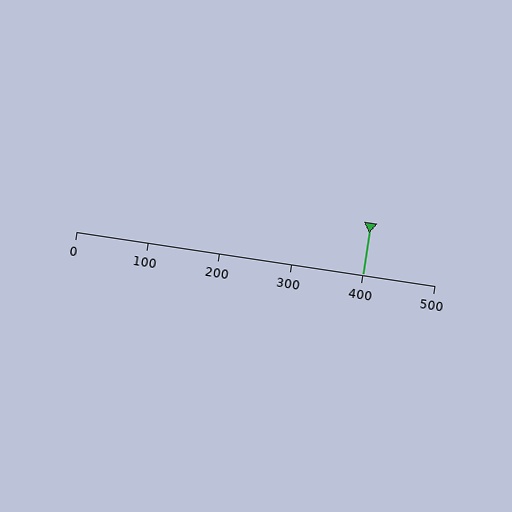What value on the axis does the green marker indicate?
The marker indicates approximately 400.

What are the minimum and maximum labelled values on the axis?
The axis runs from 0 to 500.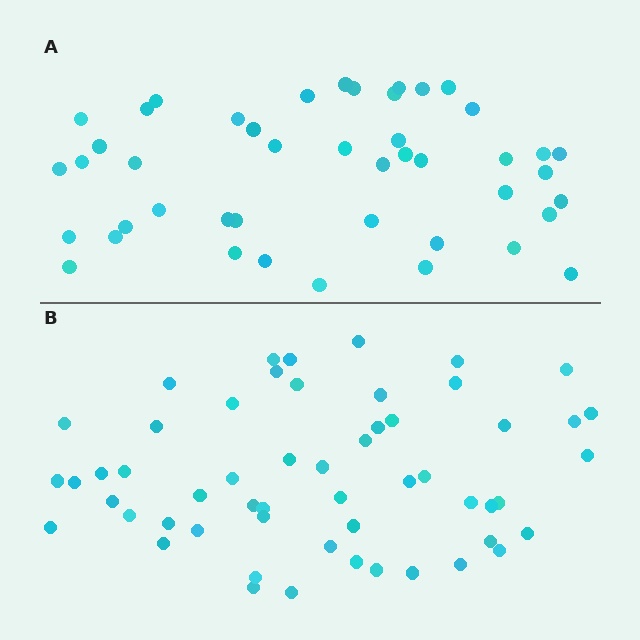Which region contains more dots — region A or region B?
Region B (the bottom region) has more dots.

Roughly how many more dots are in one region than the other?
Region B has roughly 10 or so more dots than region A.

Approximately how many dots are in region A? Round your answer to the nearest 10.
About 40 dots. (The exact count is 45, which rounds to 40.)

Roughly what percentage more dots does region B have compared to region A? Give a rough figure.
About 20% more.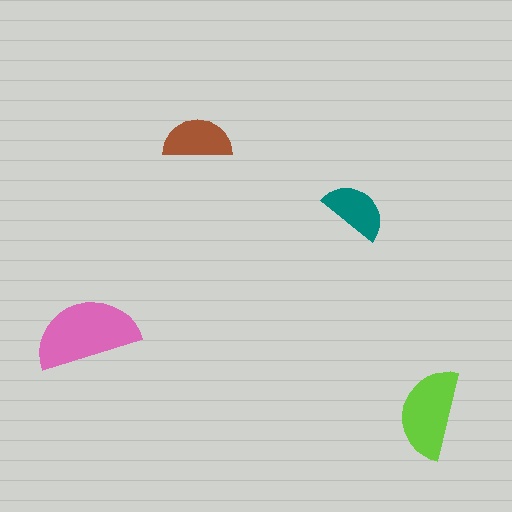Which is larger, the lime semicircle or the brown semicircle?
The lime one.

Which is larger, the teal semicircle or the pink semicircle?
The pink one.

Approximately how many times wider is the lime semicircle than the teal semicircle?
About 1.5 times wider.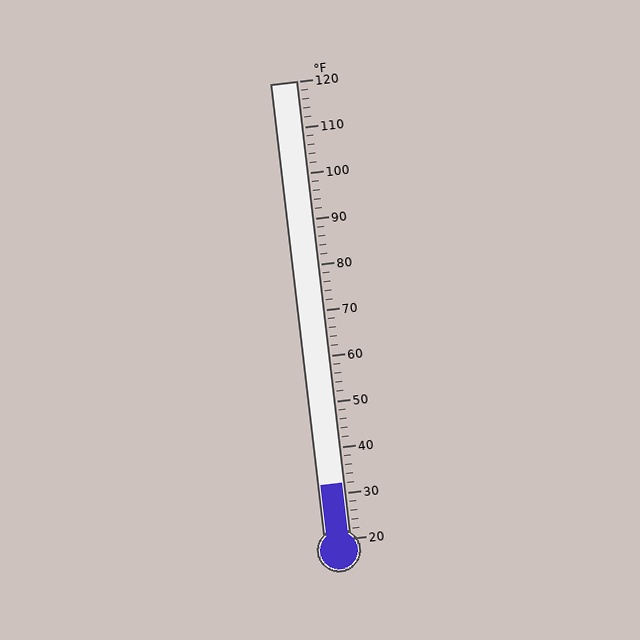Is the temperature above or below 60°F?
The temperature is below 60°F.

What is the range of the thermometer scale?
The thermometer scale ranges from 20°F to 120°F.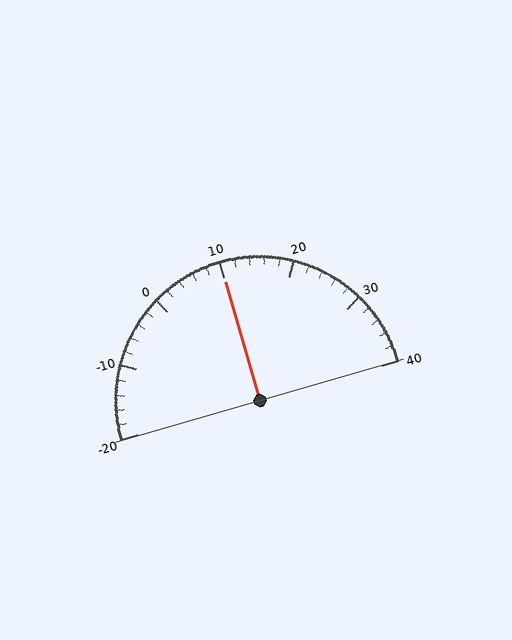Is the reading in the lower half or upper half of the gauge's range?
The reading is in the upper half of the range (-20 to 40).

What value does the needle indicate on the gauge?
The needle indicates approximately 10.